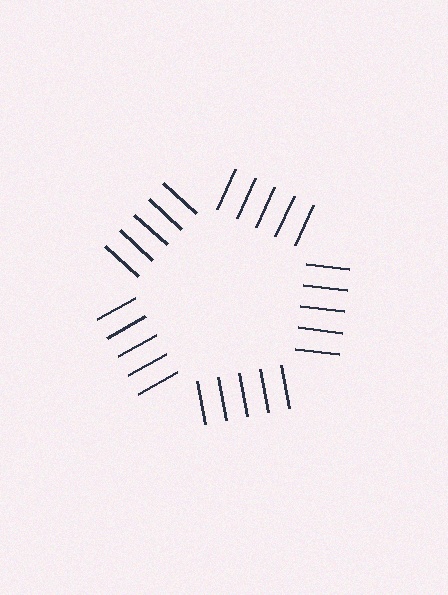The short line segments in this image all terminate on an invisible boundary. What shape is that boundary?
An illusory pentagon — the line segments terminate on its edges but no continuous stroke is drawn.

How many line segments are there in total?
25 — 5 along each of the 5 edges.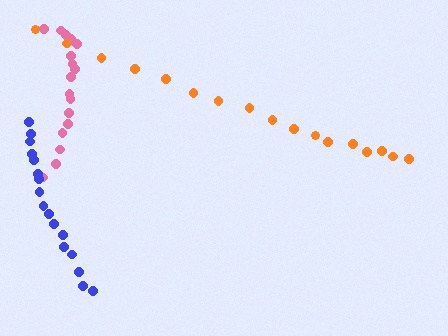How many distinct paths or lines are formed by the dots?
There are 3 distinct paths.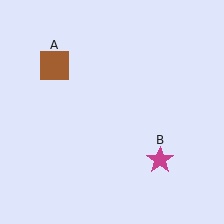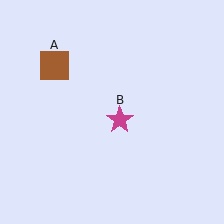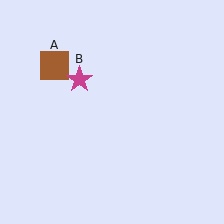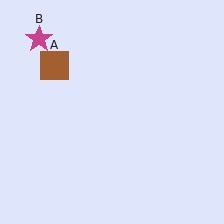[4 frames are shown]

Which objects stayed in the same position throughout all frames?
Brown square (object A) remained stationary.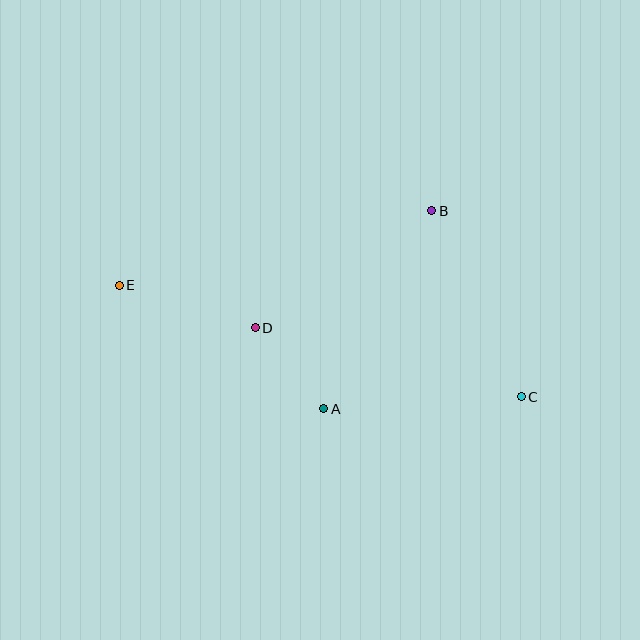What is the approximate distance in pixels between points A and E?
The distance between A and E is approximately 239 pixels.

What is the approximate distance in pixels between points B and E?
The distance between B and E is approximately 321 pixels.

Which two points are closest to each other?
Points A and D are closest to each other.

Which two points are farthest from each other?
Points C and E are farthest from each other.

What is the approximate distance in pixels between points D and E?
The distance between D and E is approximately 142 pixels.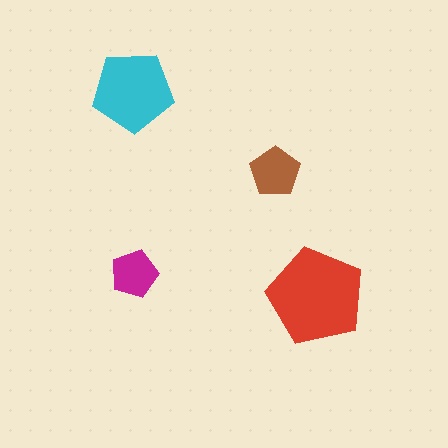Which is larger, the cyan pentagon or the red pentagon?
The red one.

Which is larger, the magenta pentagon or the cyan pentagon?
The cyan one.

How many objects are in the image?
There are 4 objects in the image.